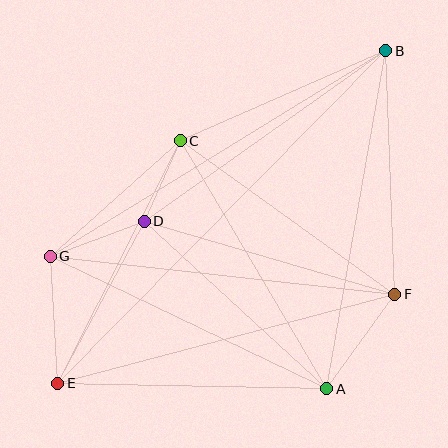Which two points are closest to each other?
Points C and D are closest to each other.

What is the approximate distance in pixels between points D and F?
The distance between D and F is approximately 261 pixels.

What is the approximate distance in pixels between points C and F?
The distance between C and F is approximately 264 pixels.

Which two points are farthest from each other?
Points B and E are farthest from each other.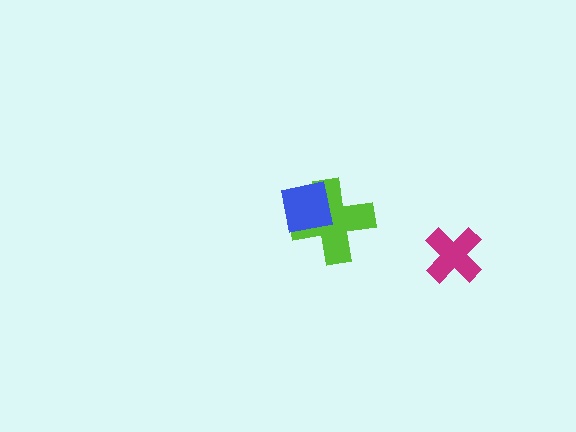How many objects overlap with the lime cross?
1 object overlaps with the lime cross.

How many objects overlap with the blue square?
1 object overlaps with the blue square.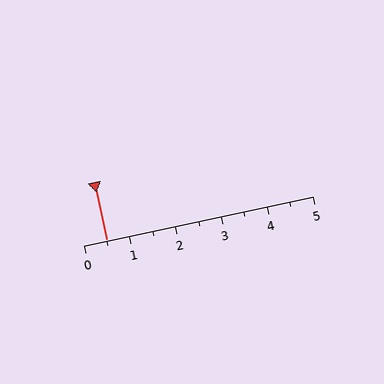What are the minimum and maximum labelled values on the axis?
The axis runs from 0 to 5.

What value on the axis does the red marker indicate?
The marker indicates approximately 0.5.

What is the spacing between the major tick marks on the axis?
The major ticks are spaced 1 apart.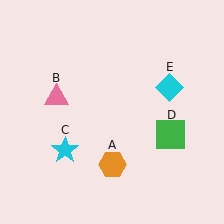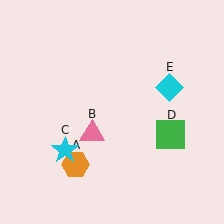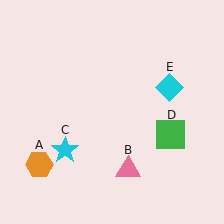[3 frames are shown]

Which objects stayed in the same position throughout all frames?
Cyan star (object C) and green square (object D) and cyan diamond (object E) remained stationary.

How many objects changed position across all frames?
2 objects changed position: orange hexagon (object A), pink triangle (object B).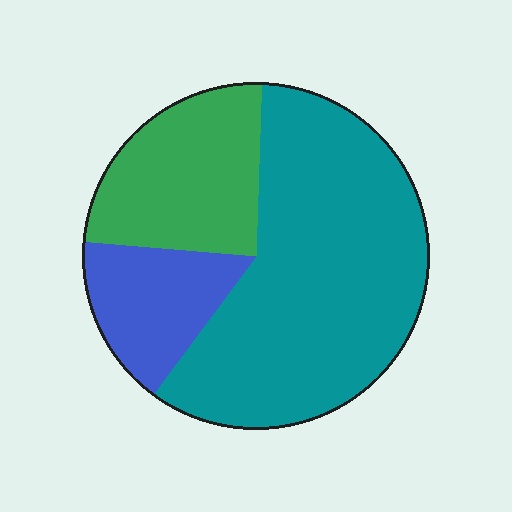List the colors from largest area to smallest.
From largest to smallest: teal, green, blue.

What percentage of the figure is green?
Green covers around 25% of the figure.